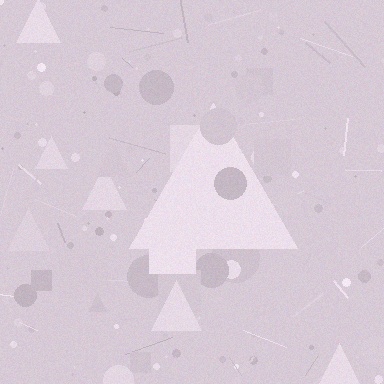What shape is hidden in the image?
A triangle is hidden in the image.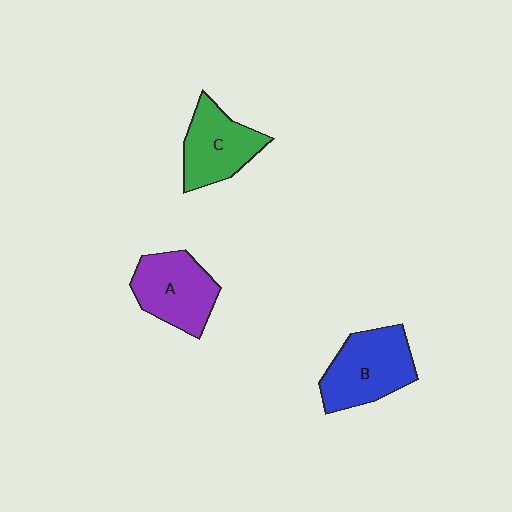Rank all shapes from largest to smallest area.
From largest to smallest: B (blue), A (purple), C (green).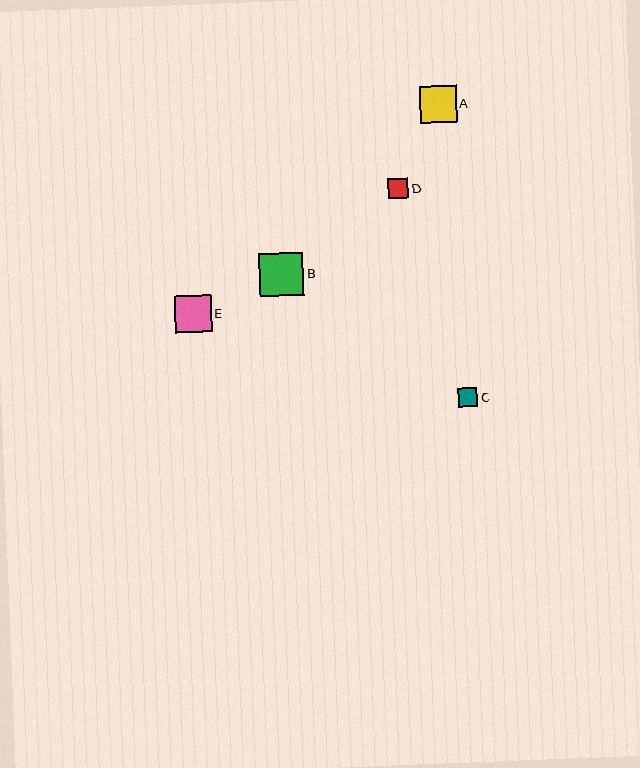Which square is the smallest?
Square C is the smallest with a size of approximately 19 pixels.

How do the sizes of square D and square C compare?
Square D and square C are approximately the same size.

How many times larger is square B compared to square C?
Square B is approximately 2.3 times the size of square C.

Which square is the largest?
Square B is the largest with a size of approximately 44 pixels.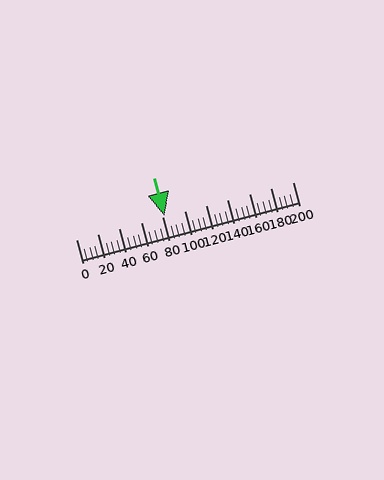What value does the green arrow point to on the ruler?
The green arrow points to approximately 82.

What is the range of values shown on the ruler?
The ruler shows values from 0 to 200.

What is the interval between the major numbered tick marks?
The major tick marks are spaced 20 units apart.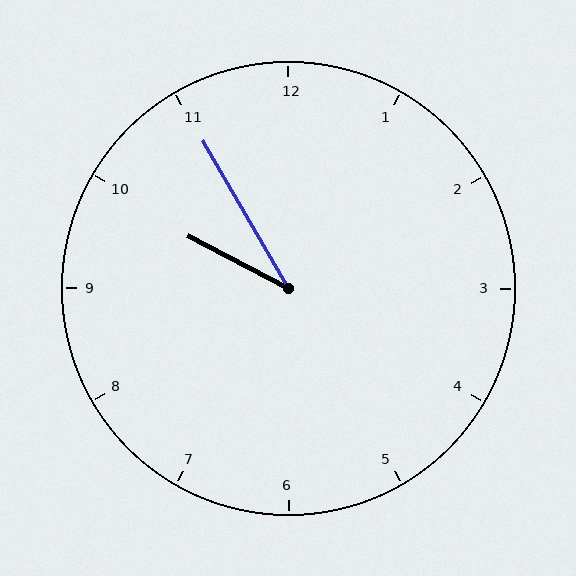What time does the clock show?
9:55.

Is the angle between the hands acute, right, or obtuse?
It is acute.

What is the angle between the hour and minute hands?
Approximately 32 degrees.